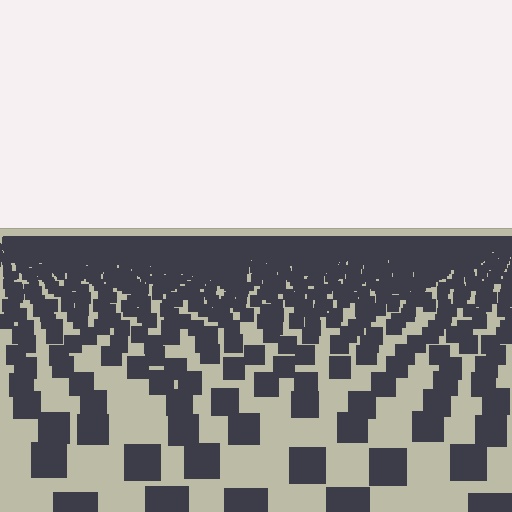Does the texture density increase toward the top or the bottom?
Density increases toward the top.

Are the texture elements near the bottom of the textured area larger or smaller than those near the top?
Larger. Near the bottom, elements are closer to the viewer and appear at a bigger on-screen size.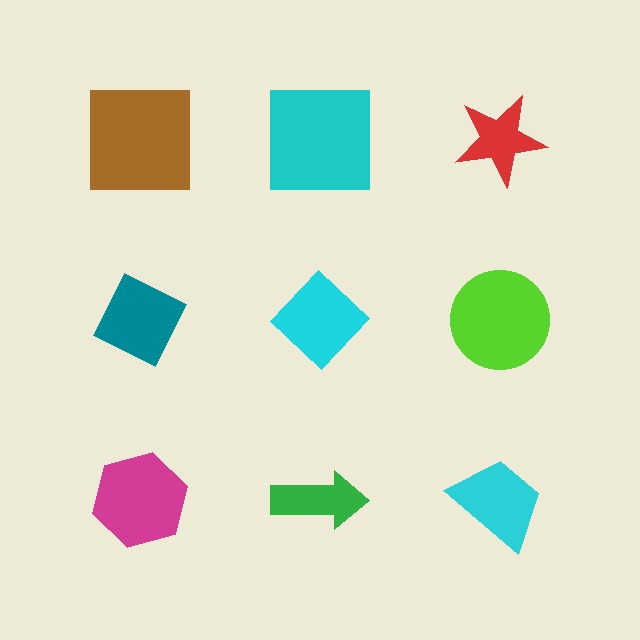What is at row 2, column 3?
A lime circle.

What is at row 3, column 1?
A magenta hexagon.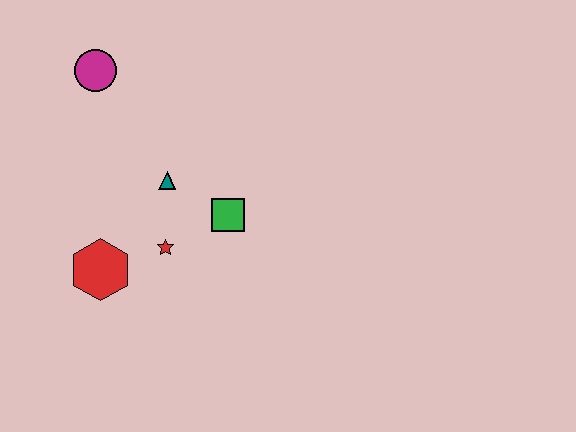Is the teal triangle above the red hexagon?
Yes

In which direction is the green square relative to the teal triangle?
The green square is to the right of the teal triangle.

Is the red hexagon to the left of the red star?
Yes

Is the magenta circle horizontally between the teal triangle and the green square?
No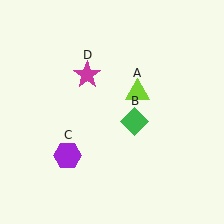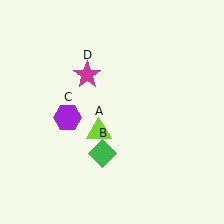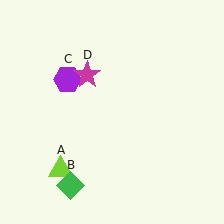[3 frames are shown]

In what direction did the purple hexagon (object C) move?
The purple hexagon (object C) moved up.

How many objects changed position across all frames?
3 objects changed position: lime triangle (object A), green diamond (object B), purple hexagon (object C).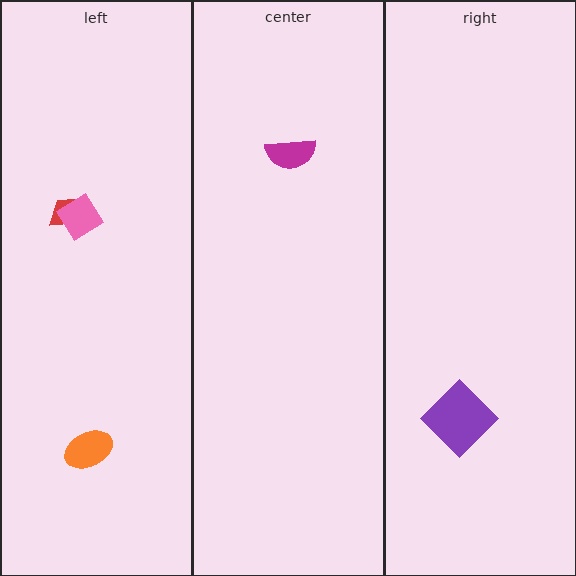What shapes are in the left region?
The red trapezoid, the pink diamond, the orange ellipse.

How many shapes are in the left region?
3.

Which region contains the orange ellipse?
The left region.